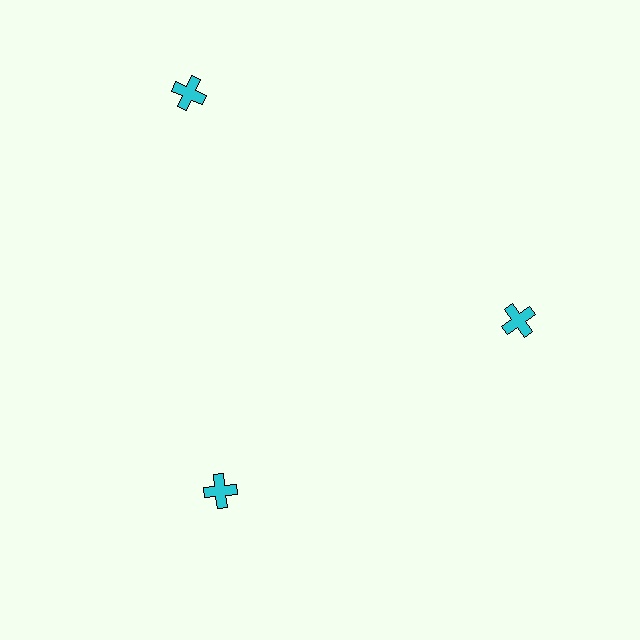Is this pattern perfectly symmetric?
No. The 3 cyan crosses are arranged in a ring, but one element near the 11 o'clock position is pushed outward from the center, breaking the 3-fold rotational symmetry.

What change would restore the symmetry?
The symmetry would be restored by moving it inward, back onto the ring so that all 3 crosses sit at equal angles and equal distance from the center.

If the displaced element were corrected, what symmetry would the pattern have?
It would have 3-fold rotational symmetry — the pattern would map onto itself every 120 degrees.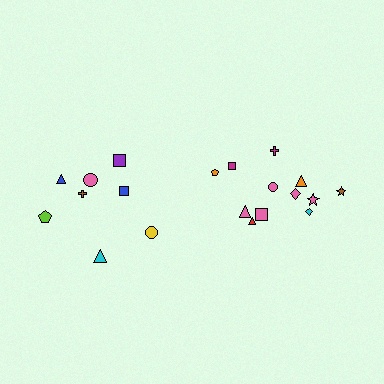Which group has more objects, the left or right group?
The right group.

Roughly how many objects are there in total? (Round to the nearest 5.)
Roughly 20 objects in total.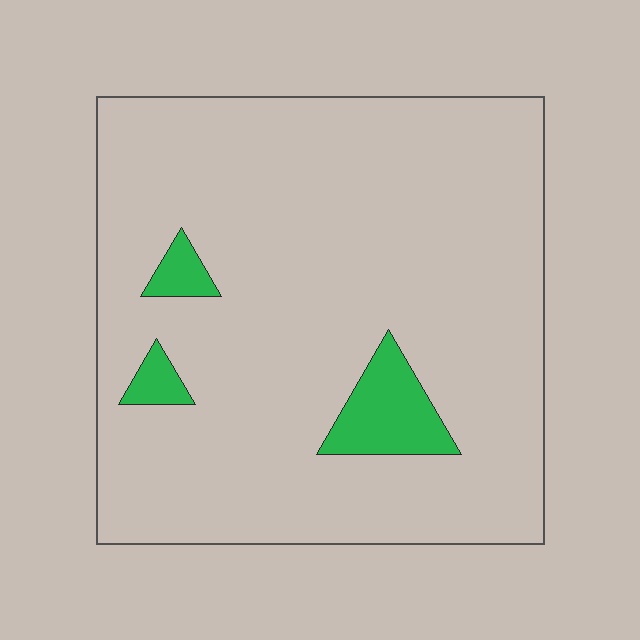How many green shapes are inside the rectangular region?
3.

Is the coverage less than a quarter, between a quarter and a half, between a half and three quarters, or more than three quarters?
Less than a quarter.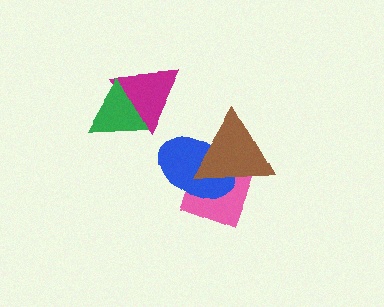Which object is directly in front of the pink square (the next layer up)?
The blue ellipse is directly in front of the pink square.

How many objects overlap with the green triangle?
1 object overlaps with the green triangle.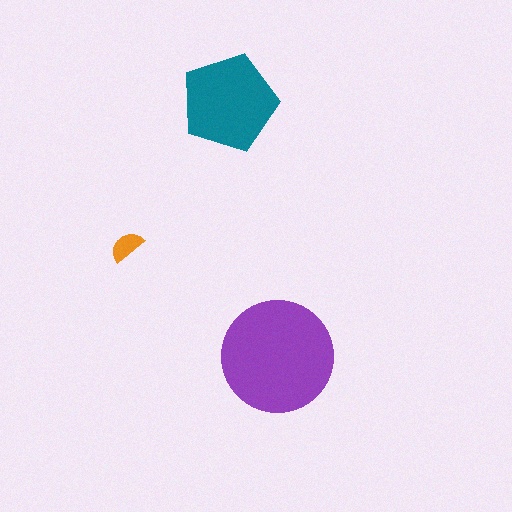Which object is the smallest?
The orange semicircle.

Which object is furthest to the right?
The purple circle is rightmost.